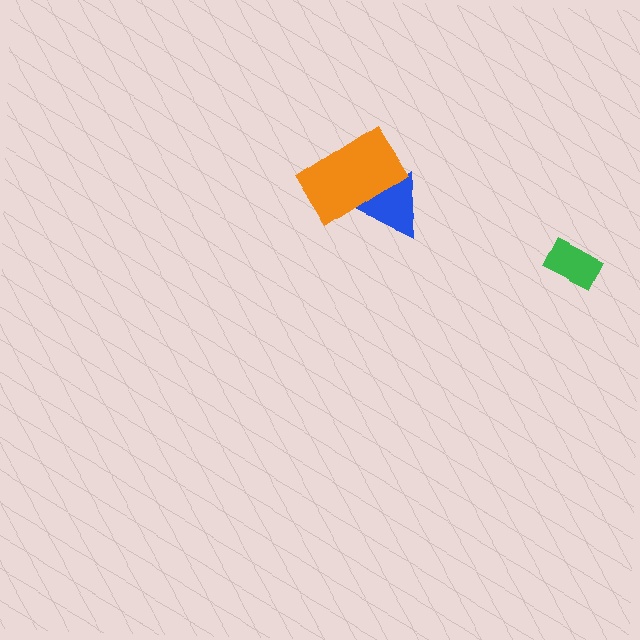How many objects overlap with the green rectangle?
0 objects overlap with the green rectangle.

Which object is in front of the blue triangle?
The orange rectangle is in front of the blue triangle.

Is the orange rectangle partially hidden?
No, no other shape covers it.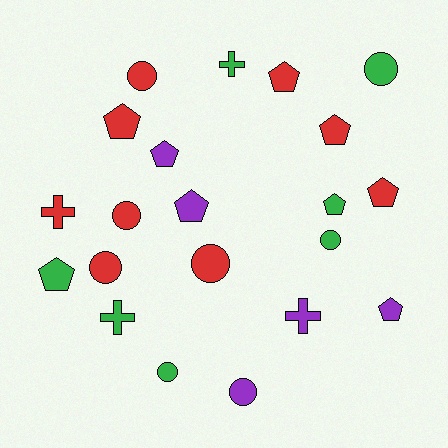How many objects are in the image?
There are 21 objects.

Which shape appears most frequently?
Pentagon, with 9 objects.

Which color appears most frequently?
Red, with 9 objects.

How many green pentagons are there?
There are 2 green pentagons.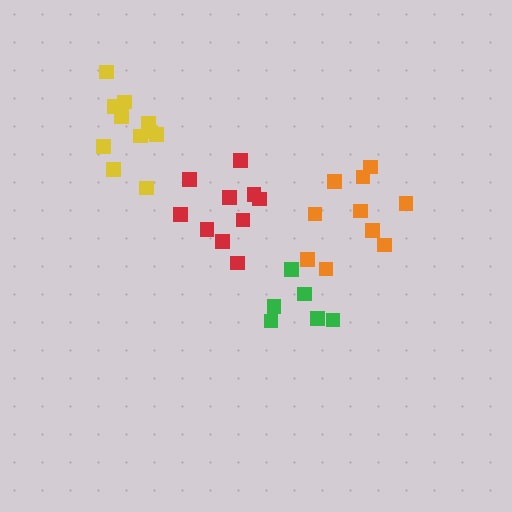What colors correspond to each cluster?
The clusters are colored: yellow, green, red, orange.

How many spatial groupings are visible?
There are 4 spatial groupings.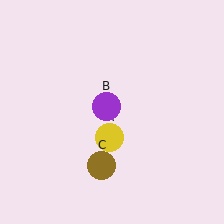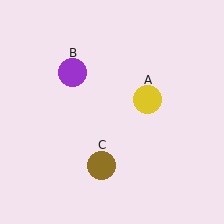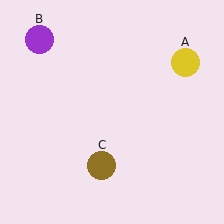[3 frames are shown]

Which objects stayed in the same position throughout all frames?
Brown circle (object C) remained stationary.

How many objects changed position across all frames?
2 objects changed position: yellow circle (object A), purple circle (object B).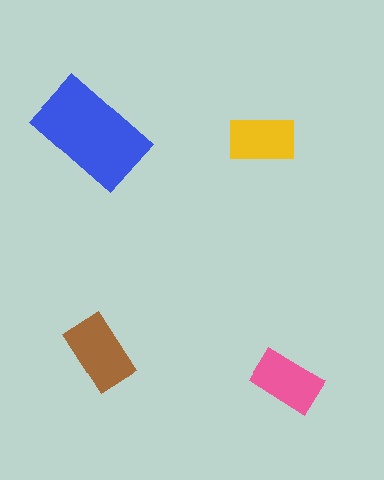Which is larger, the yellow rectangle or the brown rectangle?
The brown one.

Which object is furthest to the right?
The pink rectangle is rightmost.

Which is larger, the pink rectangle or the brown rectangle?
The brown one.